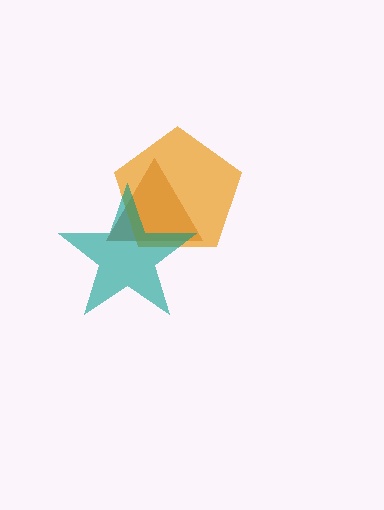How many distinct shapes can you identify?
There are 3 distinct shapes: a brown triangle, an orange pentagon, a teal star.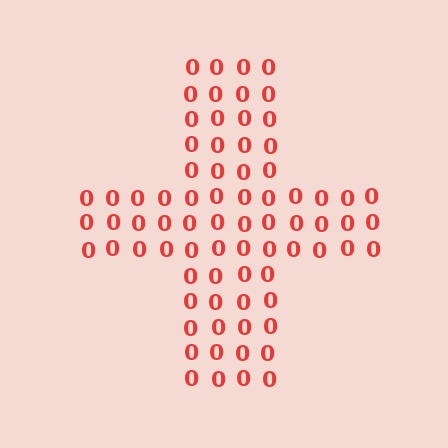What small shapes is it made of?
It is made of small digit 0's.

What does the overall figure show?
The overall figure shows a cross.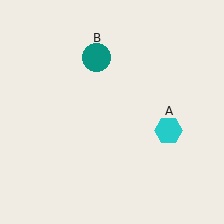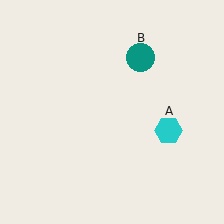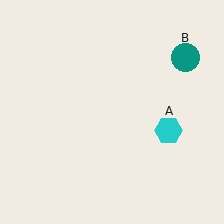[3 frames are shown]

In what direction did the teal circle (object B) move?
The teal circle (object B) moved right.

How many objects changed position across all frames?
1 object changed position: teal circle (object B).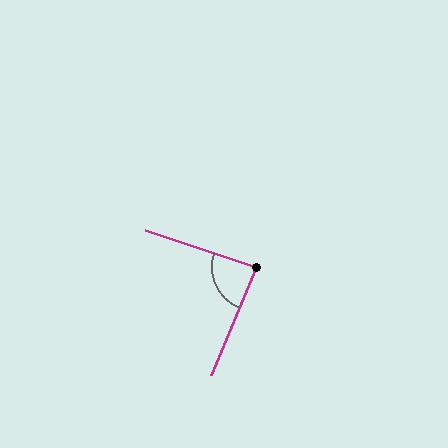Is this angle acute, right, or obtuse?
It is approximately a right angle.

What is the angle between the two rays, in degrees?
Approximately 86 degrees.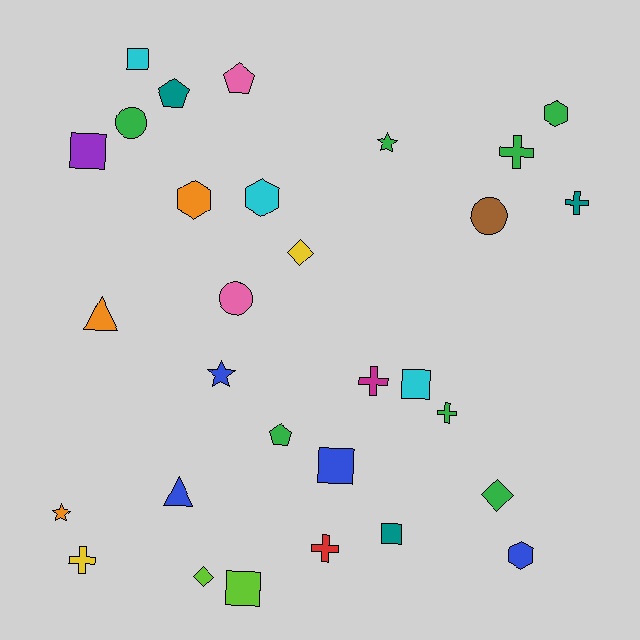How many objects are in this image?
There are 30 objects.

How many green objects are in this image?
There are 7 green objects.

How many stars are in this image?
There are 3 stars.